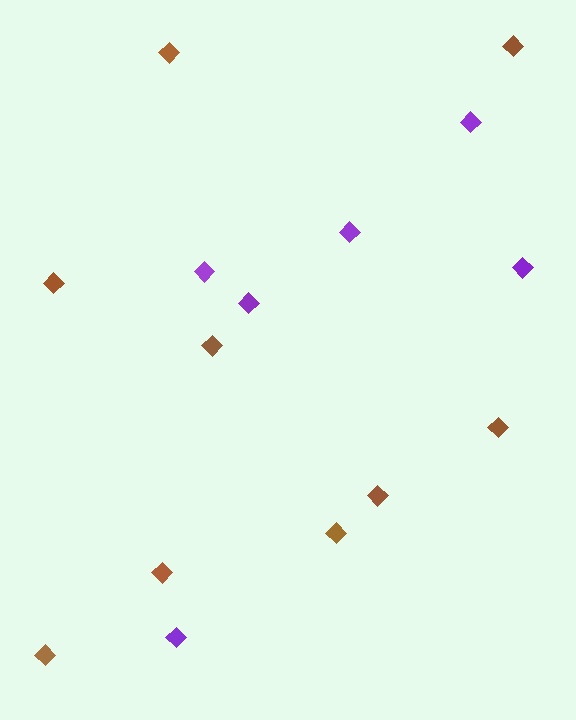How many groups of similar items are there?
There are 2 groups: one group of brown diamonds (9) and one group of purple diamonds (6).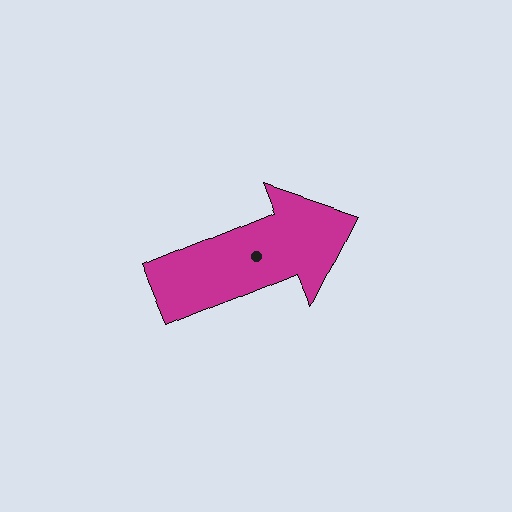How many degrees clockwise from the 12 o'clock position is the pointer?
Approximately 68 degrees.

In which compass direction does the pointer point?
East.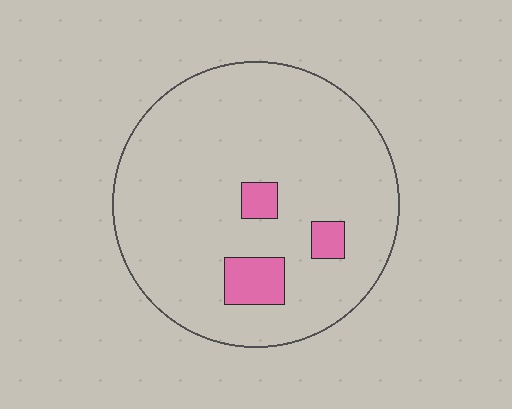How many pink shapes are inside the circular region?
3.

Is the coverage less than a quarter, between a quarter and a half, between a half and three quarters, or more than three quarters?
Less than a quarter.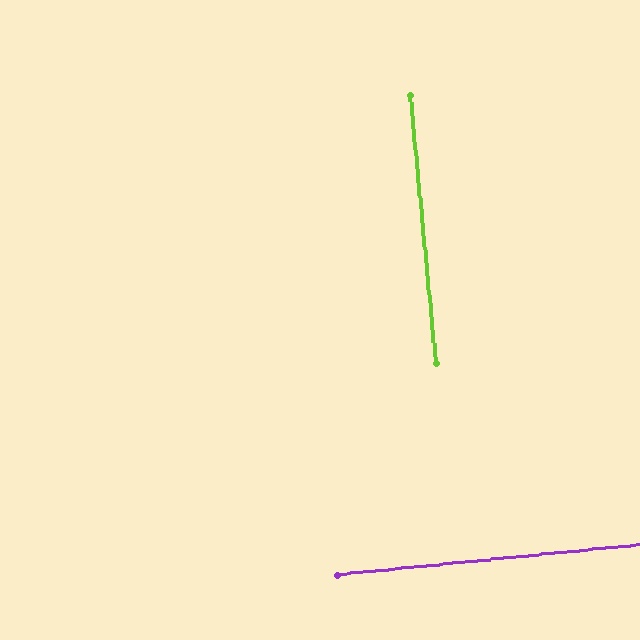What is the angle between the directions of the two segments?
Approximately 90 degrees.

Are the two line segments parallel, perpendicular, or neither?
Perpendicular — they meet at approximately 90°.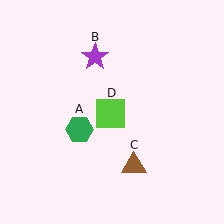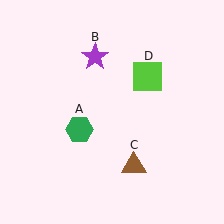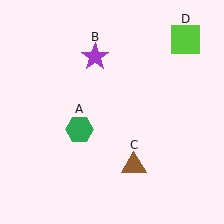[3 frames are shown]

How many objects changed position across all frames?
1 object changed position: lime square (object D).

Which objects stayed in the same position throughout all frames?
Green hexagon (object A) and purple star (object B) and brown triangle (object C) remained stationary.